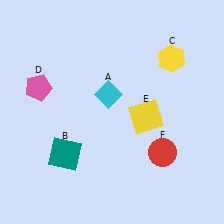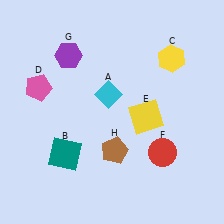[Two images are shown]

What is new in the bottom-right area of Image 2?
A brown pentagon (H) was added in the bottom-right area of Image 2.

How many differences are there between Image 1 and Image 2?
There are 2 differences between the two images.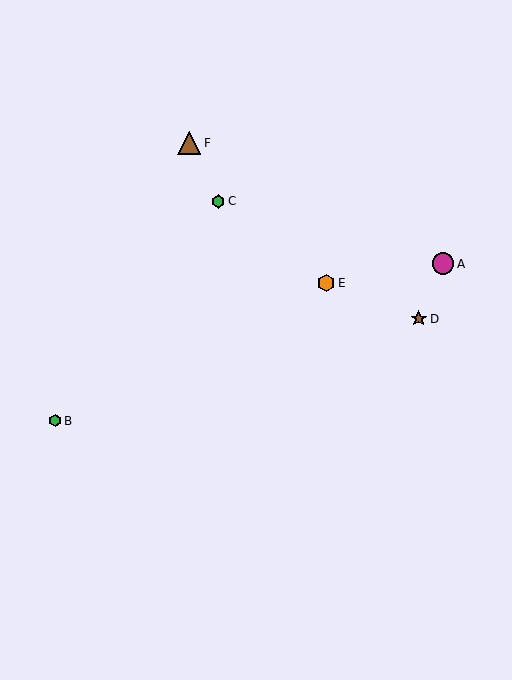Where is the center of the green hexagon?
The center of the green hexagon is at (55, 421).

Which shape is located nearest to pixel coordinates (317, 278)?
The orange hexagon (labeled E) at (326, 283) is nearest to that location.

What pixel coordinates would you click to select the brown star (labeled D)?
Click at (419, 319) to select the brown star D.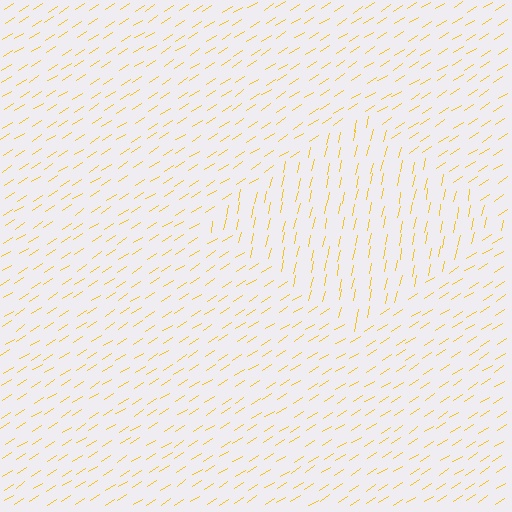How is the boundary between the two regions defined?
The boundary is defined purely by a change in line orientation (approximately 45 degrees difference). All lines are the same color and thickness.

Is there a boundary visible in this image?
Yes, there is a texture boundary formed by a change in line orientation.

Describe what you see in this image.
The image is filled with small yellow line segments. A diamond region in the image has lines oriented differently from the surrounding lines, creating a visible texture boundary.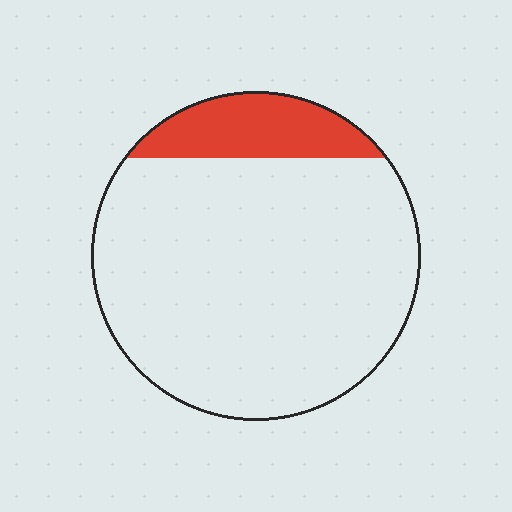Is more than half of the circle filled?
No.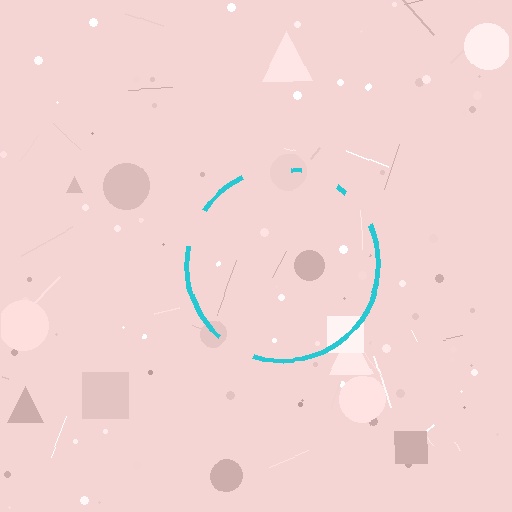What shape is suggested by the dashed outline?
The dashed outline suggests a circle.